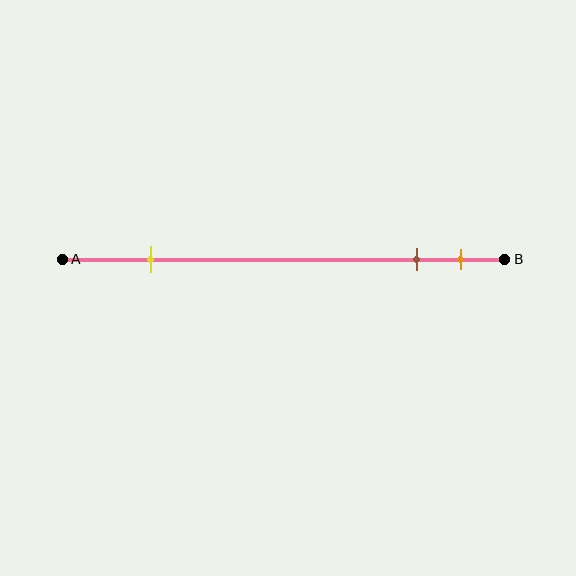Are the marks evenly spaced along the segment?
No, the marks are not evenly spaced.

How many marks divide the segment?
There are 3 marks dividing the segment.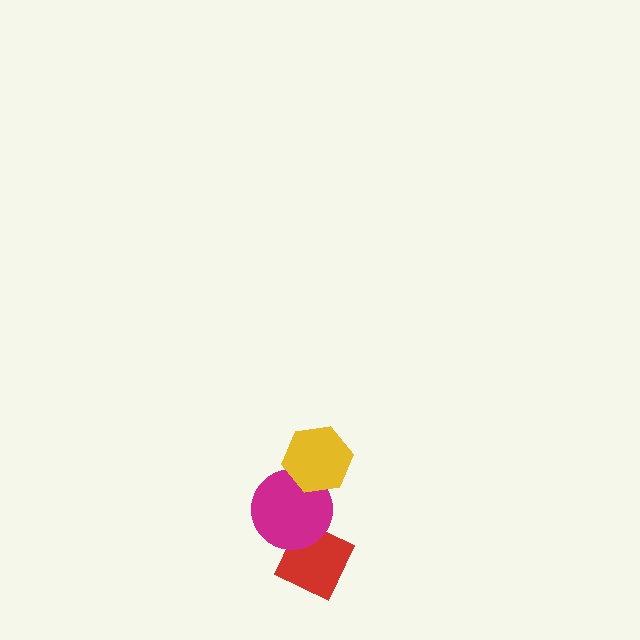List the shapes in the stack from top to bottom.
From top to bottom: the yellow hexagon, the magenta circle, the red diamond.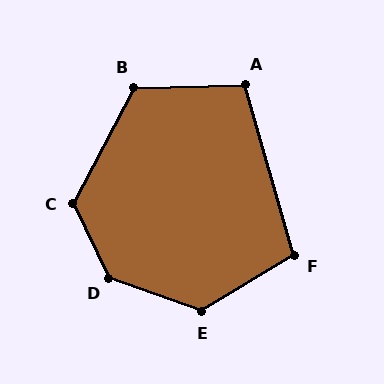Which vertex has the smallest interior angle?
A, at approximately 104 degrees.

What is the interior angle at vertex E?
Approximately 129 degrees (obtuse).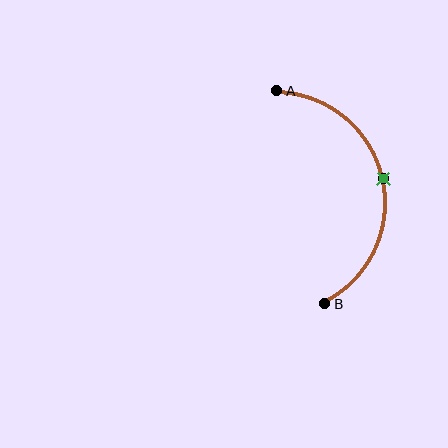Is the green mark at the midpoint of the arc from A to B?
Yes. The green mark lies on the arc at equal arc-length from both A and B — it is the arc midpoint.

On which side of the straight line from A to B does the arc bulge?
The arc bulges to the right of the straight line connecting A and B.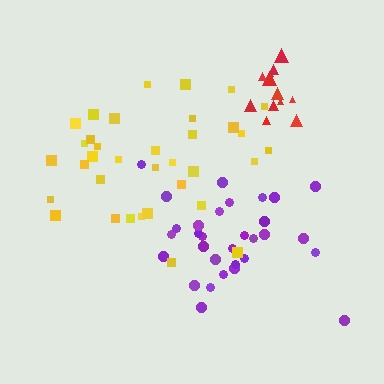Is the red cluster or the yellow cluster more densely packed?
Red.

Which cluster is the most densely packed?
Purple.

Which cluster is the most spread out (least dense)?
Yellow.